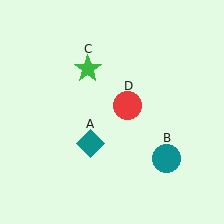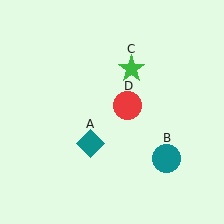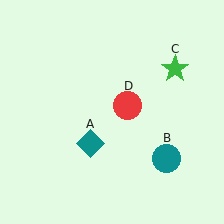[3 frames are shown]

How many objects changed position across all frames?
1 object changed position: green star (object C).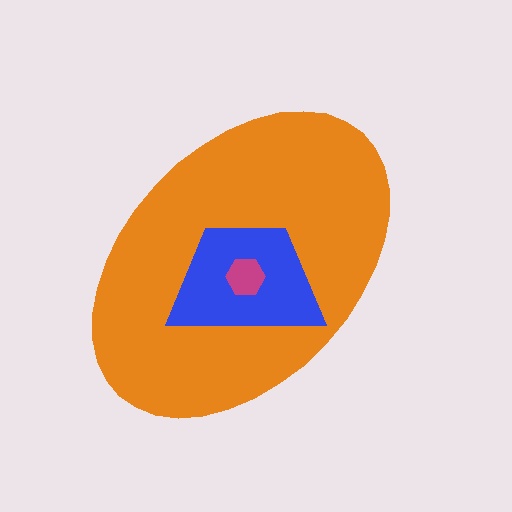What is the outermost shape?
The orange ellipse.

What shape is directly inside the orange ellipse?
The blue trapezoid.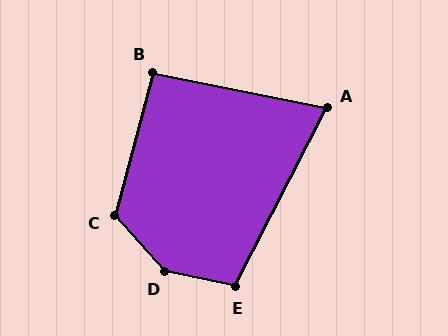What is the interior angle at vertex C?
Approximately 123 degrees (obtuse).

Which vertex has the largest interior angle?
D, at approximately 144 degrees.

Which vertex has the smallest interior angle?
A, at approximately 74 degrees.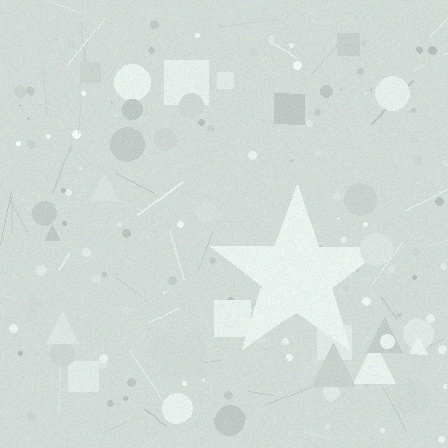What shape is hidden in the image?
A star is hidden in the image.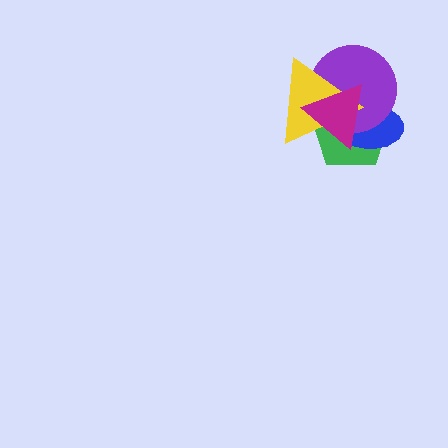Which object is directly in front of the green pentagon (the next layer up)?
The blue ellipse is directly in front of the green pentagon.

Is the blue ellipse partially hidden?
Yes, it is partially covered by another shape.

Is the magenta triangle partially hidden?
No, no other shape covers it.